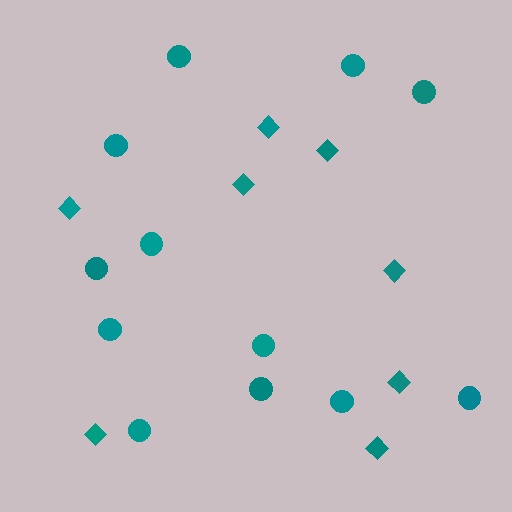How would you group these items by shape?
There are 2 groups: one group of diamonds (8) and one group of circles (12).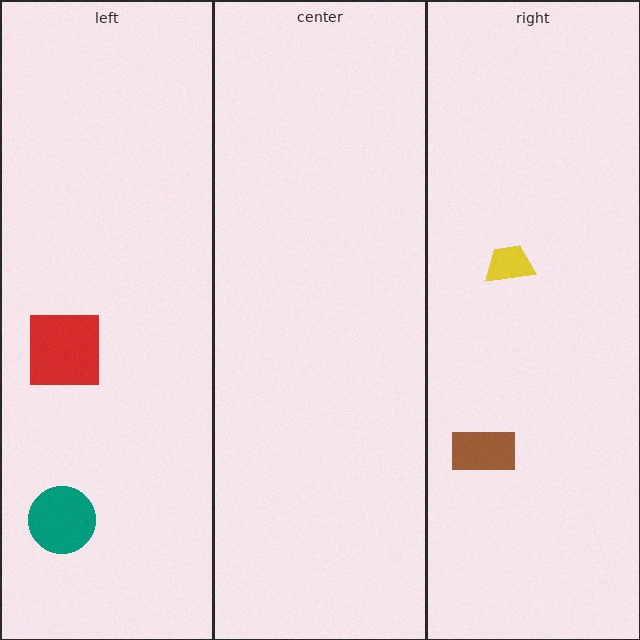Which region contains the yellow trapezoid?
The right region.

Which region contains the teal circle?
The left region.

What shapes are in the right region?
The yellow trapezoid, the brown rectangle.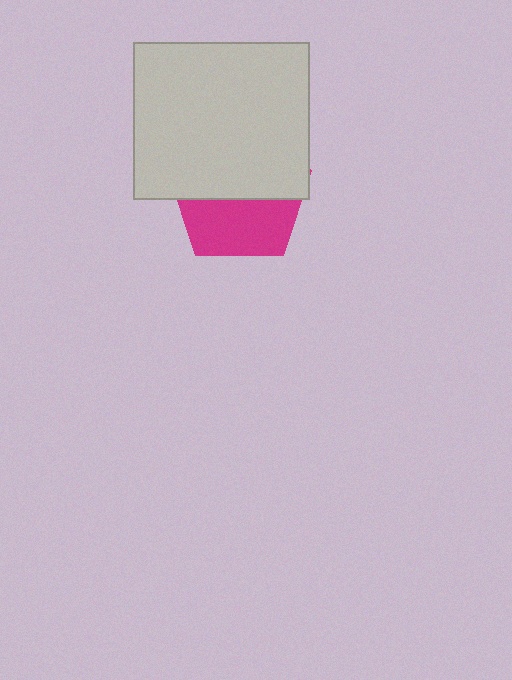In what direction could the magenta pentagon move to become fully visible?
The magenta pentagon could move down. That would shift it out from behind the light gray rectangle entirely.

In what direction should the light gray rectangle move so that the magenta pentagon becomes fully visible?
The light gray rectangle should move up. That is the shortest direction to clear the overlap and leave the magenta pentagon fully visible.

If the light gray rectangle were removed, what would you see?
You would see the complete magenta pentagon.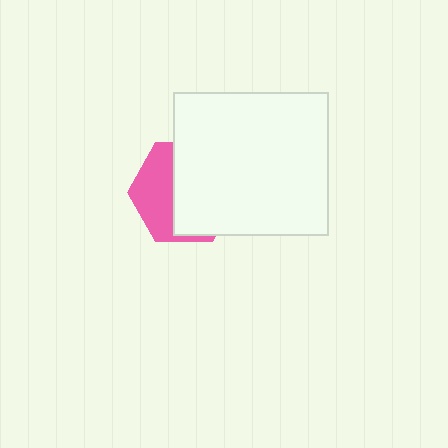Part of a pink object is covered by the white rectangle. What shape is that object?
It is a hexagon.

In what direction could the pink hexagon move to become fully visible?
The pink hexagon could move left. That would shift it out from behind the white rectangle entirely.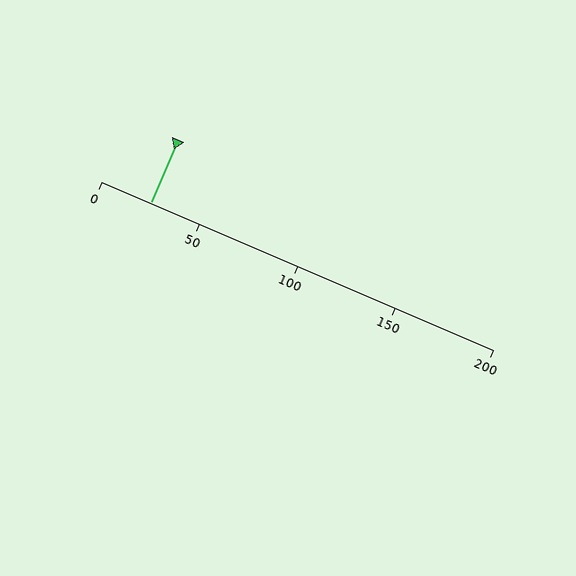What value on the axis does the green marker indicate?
The marker indicates approximately 25.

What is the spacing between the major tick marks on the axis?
The major ticks are spaced 50 apart.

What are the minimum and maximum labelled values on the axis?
The axis runs from 0 to 200.